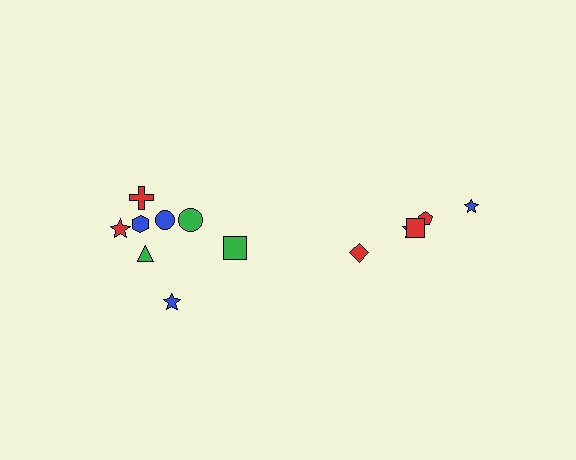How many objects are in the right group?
There are 5 objects.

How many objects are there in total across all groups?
There are 13 objects.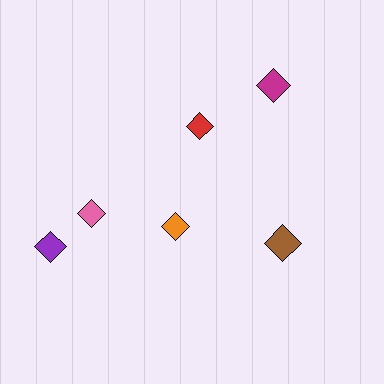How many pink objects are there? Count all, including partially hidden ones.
There is 1 pink object.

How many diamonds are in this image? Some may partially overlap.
There are 6 diamonds.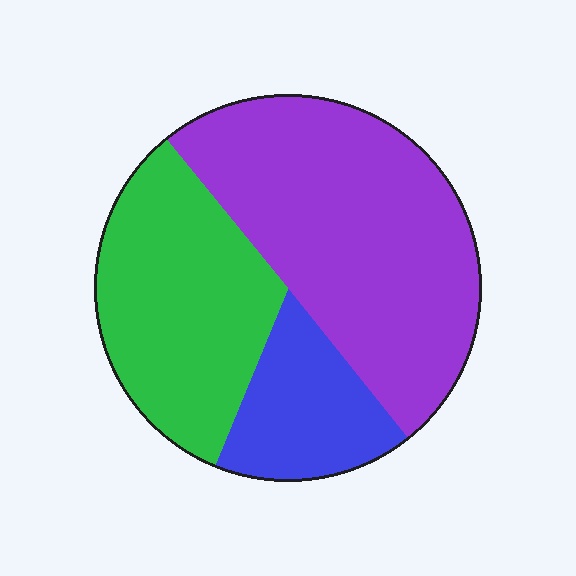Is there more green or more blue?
Green.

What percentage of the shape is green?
Green takes up between a sixth and a third of the shape.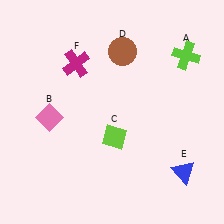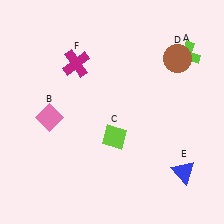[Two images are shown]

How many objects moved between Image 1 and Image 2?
1 object moved between the two images.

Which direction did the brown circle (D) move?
The brown circle (D) moved right.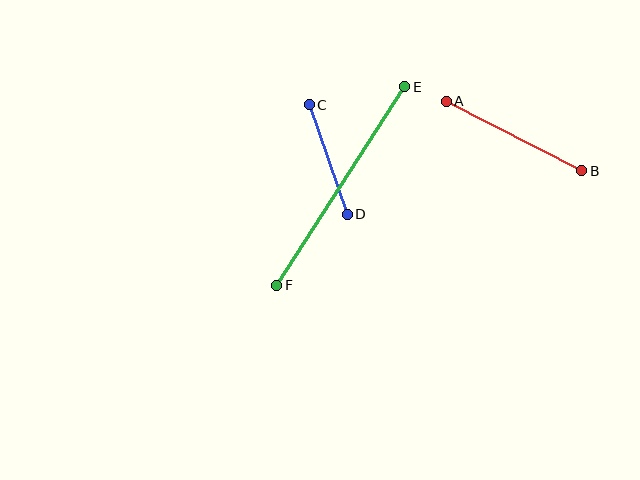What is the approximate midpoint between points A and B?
The midpoint is at approximately (514, 136) pixels.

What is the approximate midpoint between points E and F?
The midpoint is at approximately (341, 186) pixels.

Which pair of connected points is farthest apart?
Points E and F are farthest apart.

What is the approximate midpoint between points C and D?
The midpoint is at approximately (328, 159) pixels.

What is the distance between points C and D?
The distance is approximately 116 pixels.